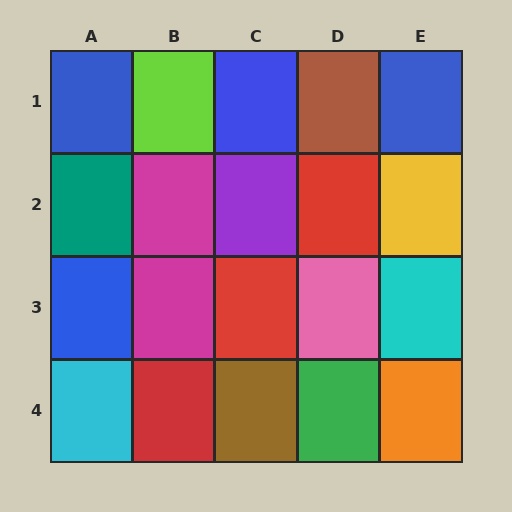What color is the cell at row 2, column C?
Purple.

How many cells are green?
1 cell is green.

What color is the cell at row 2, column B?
Magenta.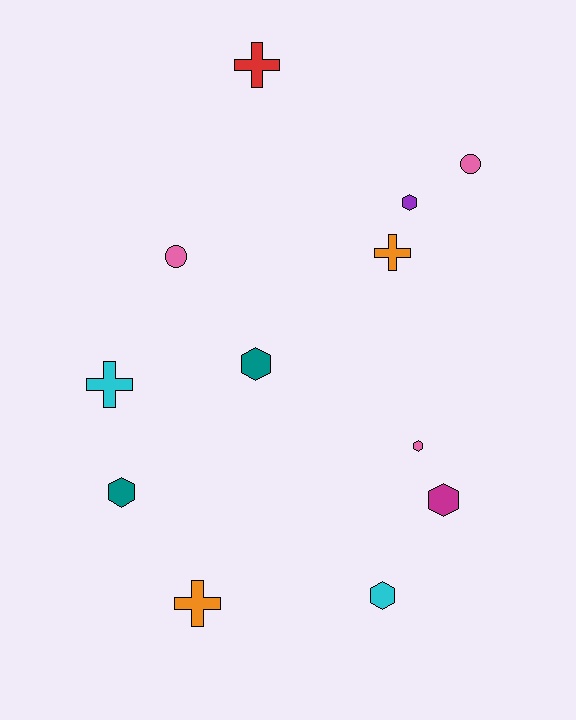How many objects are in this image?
There are 12 objects.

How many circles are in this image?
There are 2 circles.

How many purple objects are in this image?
There is 1 purple object.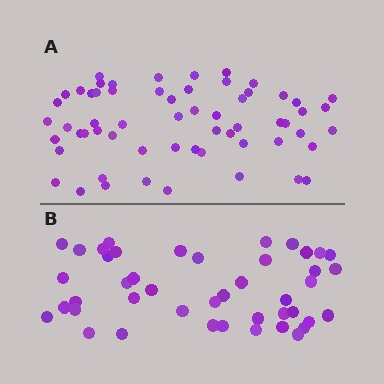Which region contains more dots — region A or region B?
Region A (the top region) has more dots.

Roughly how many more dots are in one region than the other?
Region A has approximately 15 more dots than region B.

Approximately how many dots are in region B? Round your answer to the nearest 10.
About 40 dots. (The exact count is 44, which rounds to 40.)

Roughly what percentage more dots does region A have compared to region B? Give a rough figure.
About 35% more.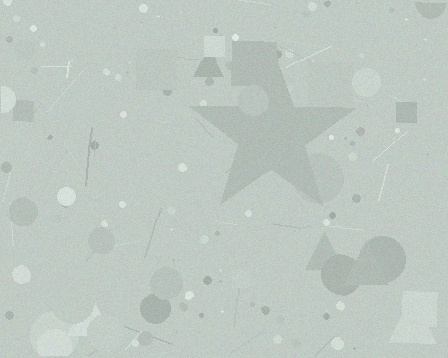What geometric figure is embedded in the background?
A star is embedded in the background.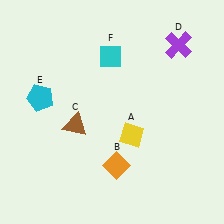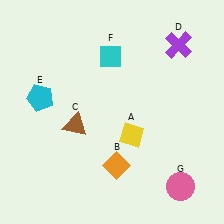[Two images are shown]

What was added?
A pink circle (G) was added in Image 2.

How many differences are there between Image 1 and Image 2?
There is 1 difference between the two images.